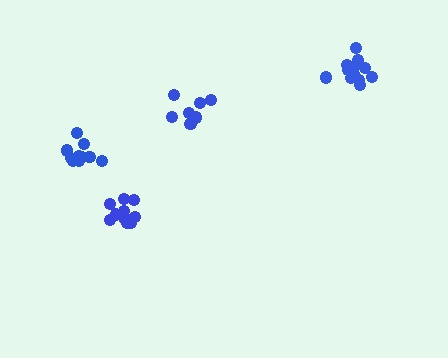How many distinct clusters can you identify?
There are 4 distinct clusters.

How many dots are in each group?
Group 1: 10 dots, Group 2: 12 dots, Group 3: 7 dots, Group 4: 10 dots (39 total).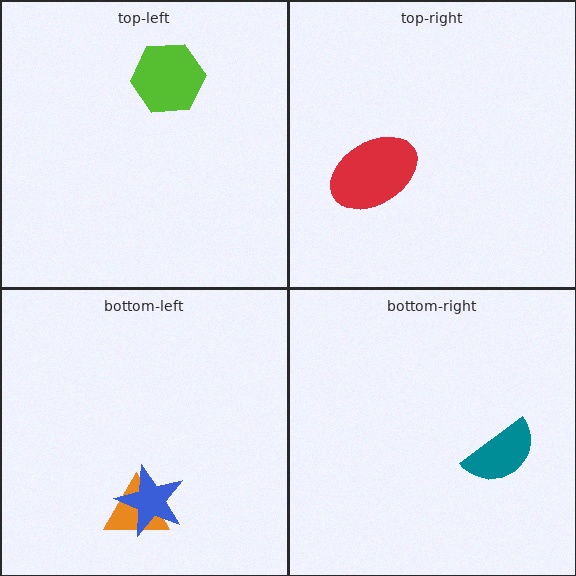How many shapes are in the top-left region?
1.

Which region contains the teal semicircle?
The bottom-right region.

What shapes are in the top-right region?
The red ellipse.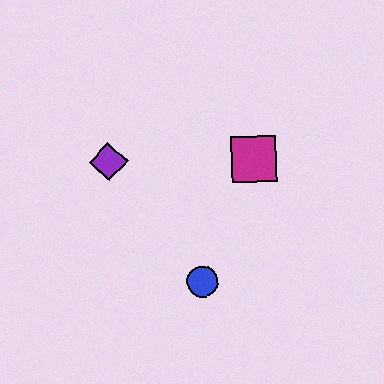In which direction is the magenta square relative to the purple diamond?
The magenta square is to the right of the purple diamond.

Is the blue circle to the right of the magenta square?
No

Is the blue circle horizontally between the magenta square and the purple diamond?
Yes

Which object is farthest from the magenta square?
The purple diamond is farthest from the magenta square.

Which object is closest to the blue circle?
The magenta square is closest to the blue circle.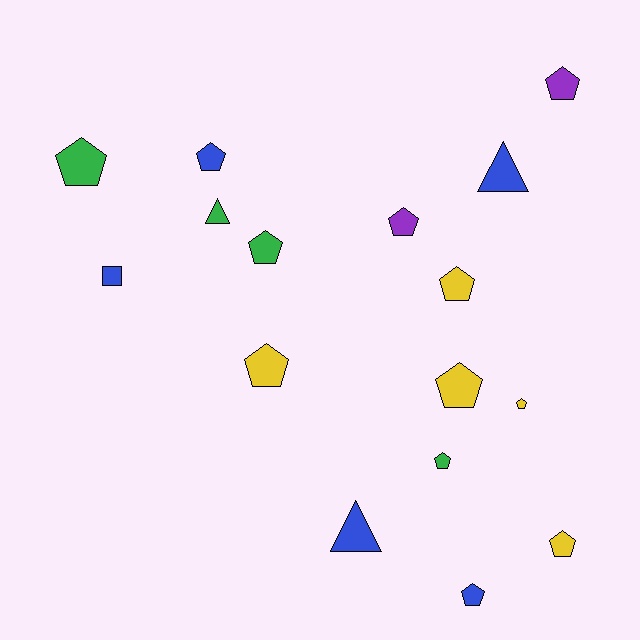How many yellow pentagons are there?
There are 5 yellow pentagons.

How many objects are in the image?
There are 16 objects.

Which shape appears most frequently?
Pentagon, with 12 objects.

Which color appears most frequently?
Blue, with 5 objects.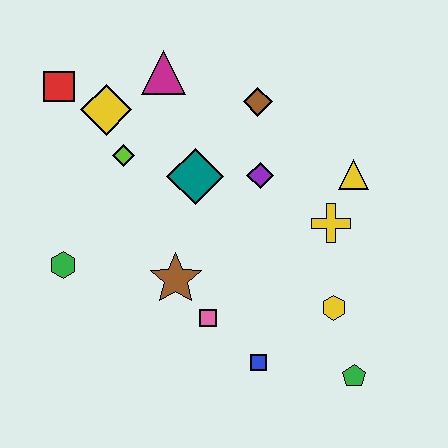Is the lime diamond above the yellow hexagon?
Yes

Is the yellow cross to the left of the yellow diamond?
No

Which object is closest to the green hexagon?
The brown star is closest to the green hexagon.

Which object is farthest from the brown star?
The red square is farthest from the brown star.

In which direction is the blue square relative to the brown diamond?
The blue square is below the brown diamond.